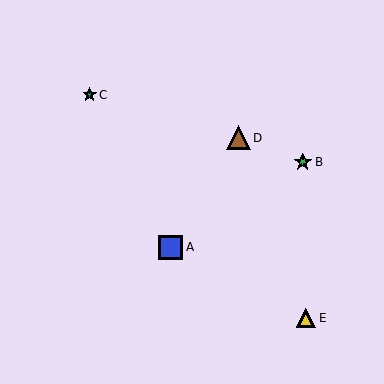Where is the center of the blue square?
The center of the blue square is at (171, 247).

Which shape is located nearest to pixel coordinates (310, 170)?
The green star (labeled B) at (303, 162) is nearest to that location.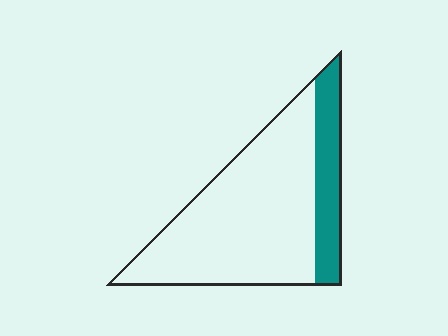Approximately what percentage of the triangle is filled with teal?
Approximately 20%.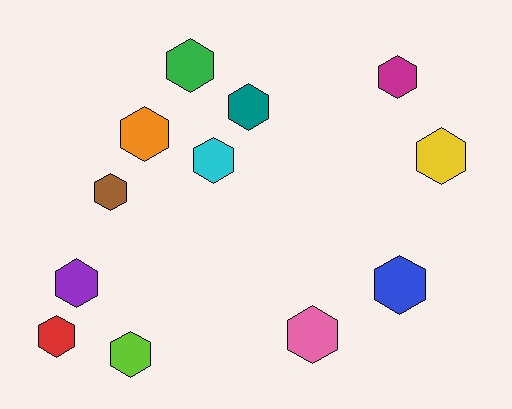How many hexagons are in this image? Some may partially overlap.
There are 12 hexagons.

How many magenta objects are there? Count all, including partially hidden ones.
There is 1 magenta object.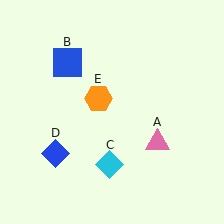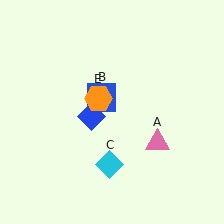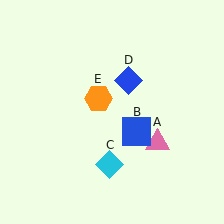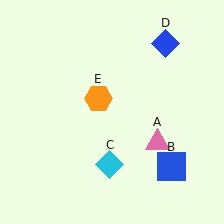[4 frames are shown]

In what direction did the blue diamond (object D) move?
The blue diamond (object D) moved up and to the right.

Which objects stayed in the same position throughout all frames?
Pink triangle (object A) and cyan diamond (object C) and orange hexagon (object E) remained stationary.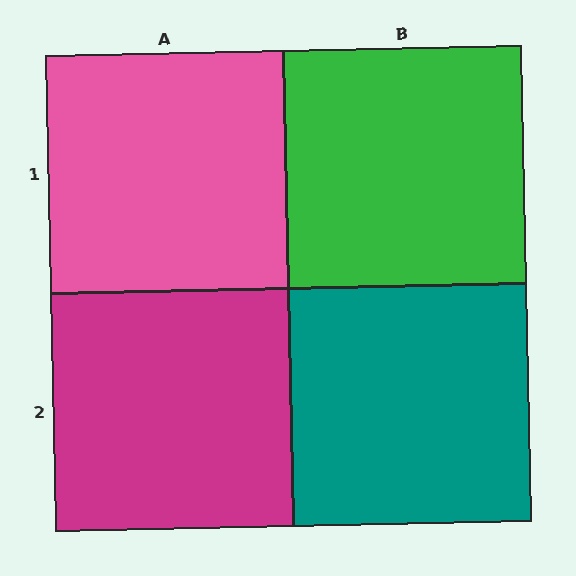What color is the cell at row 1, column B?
Green.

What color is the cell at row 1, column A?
Pink.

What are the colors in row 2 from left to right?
Magenta, teal.